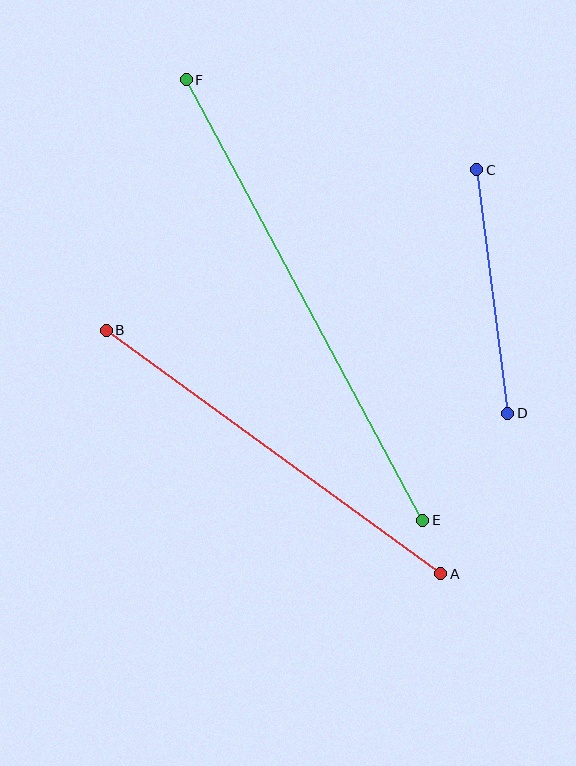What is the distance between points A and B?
The distance is approximately 414 pixels.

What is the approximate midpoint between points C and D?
The midpoint is at approximately (492, 292) pixels.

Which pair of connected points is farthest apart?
Points E and F are farthest apart.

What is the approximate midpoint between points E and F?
The midpoint is at approximately (304, 300) pixels.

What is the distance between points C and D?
The distance is approximately 245 pixels.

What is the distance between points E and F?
The distance is approximately 500 pixels.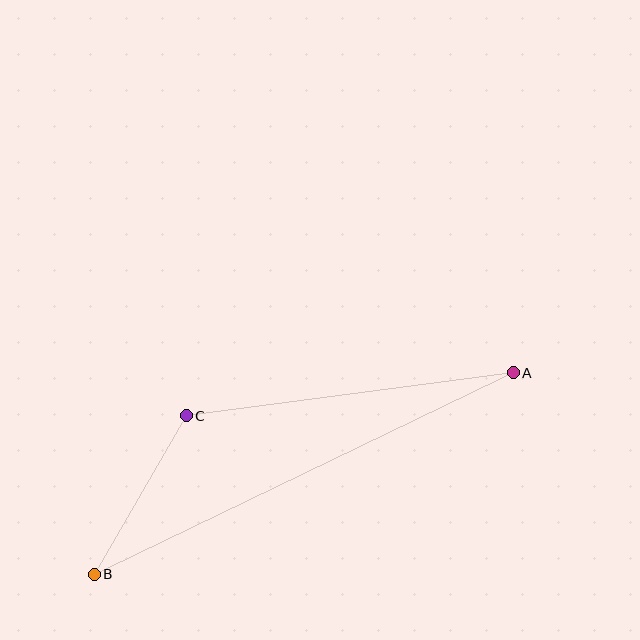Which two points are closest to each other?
Points B and C are closest to each other.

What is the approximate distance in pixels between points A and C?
The distance between A and C is approximately 330 pixels.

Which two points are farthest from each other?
Points A and B are farthest from each other.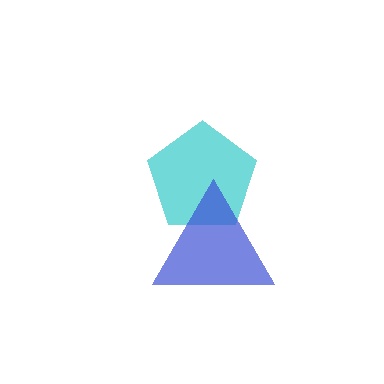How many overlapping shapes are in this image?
There are 2 overlapping shapes in the image.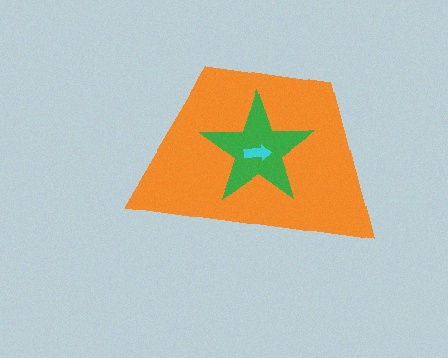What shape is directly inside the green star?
The cyan arrow.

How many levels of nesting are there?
3.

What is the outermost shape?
The orange trapezoid.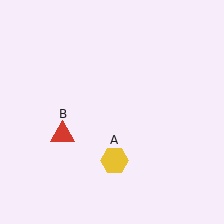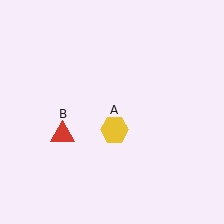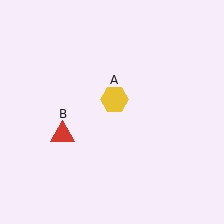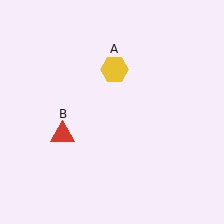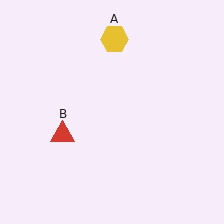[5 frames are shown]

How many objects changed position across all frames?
1 object changed position: yellow hexagon (object A).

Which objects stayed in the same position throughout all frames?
Red triangle (object B) remained stationary.